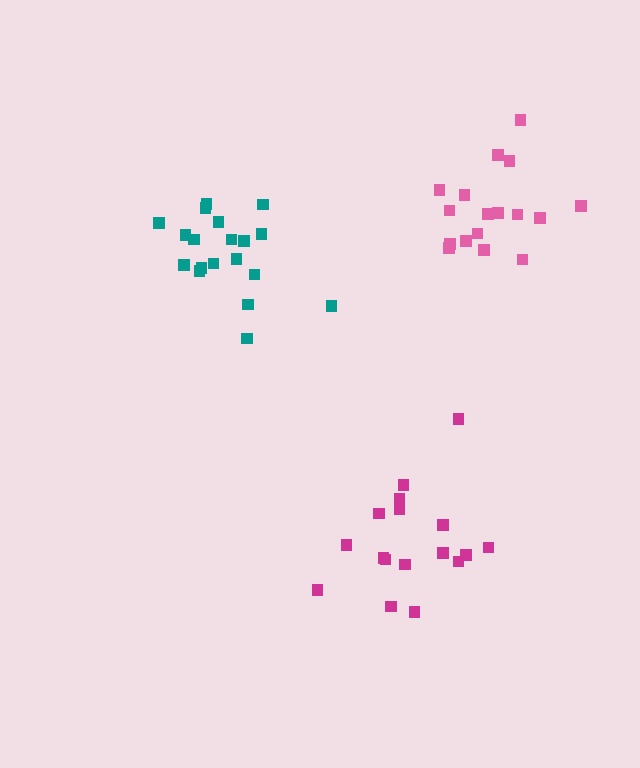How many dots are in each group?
Group 1: 17 dots, Group 2: 17 dots, Group 3: 19 dots (53 total).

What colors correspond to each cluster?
The clusters are colored: magenta, pink, teal.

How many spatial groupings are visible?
There are 3 spatial groupings.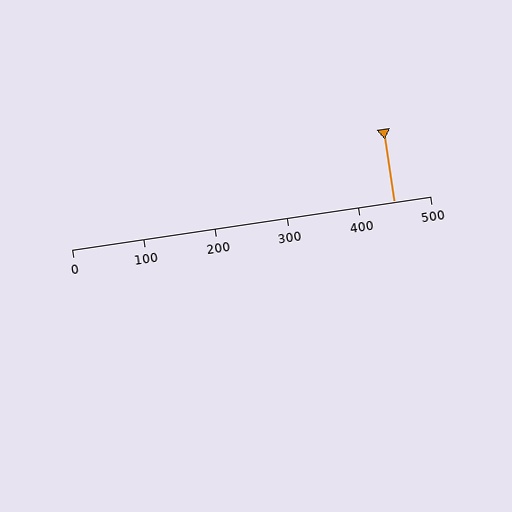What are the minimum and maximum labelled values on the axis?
The axis runs from 0 to 500.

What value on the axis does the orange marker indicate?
The marker indicates approximately 450.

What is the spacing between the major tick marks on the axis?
The major ticks are spaced 100 apart.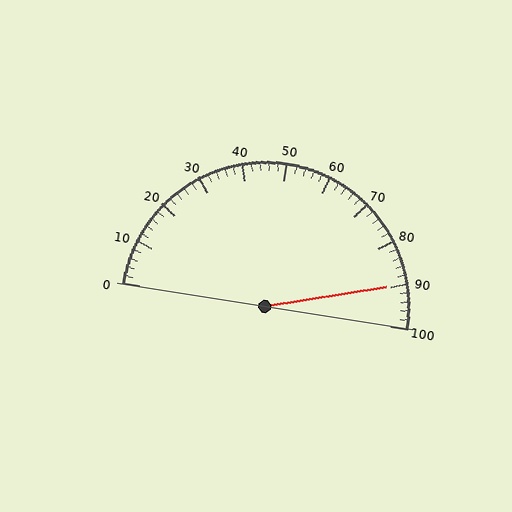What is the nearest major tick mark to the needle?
The nearest major tick mark is 90.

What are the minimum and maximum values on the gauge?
The gauge ranges from 0 to 100.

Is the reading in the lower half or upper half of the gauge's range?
The reading is in the upper half of the range (0 to 100).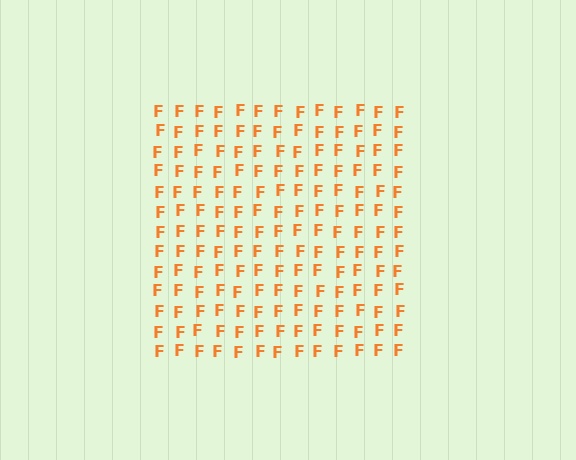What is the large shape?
The large shape is a square.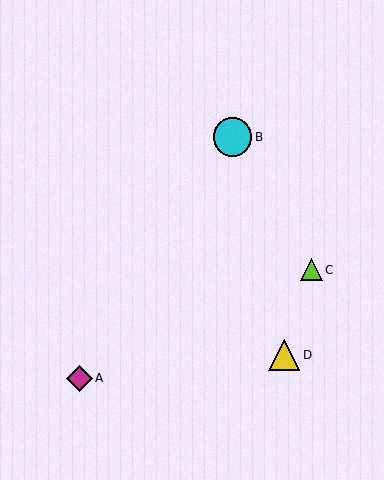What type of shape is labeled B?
Shape B is a cyan circle.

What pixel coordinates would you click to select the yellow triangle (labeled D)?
Click at (284, 355) to select the yellow triangle D.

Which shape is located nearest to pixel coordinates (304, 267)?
The lime triangle (labeled C) at (311, 270) is nearest to that location.